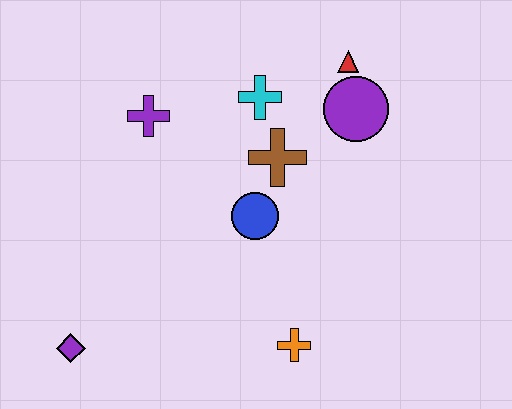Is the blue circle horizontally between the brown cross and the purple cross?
Yes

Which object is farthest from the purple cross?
The orange cross is farthest from the purple cross.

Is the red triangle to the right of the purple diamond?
Yes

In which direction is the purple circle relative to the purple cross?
The purple circle is to the right of the purple cross.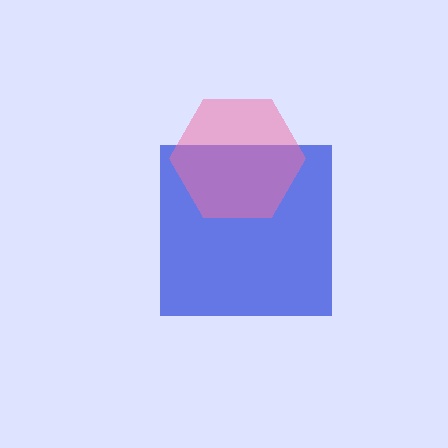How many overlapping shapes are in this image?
There are 2 overlapping shapes in the image.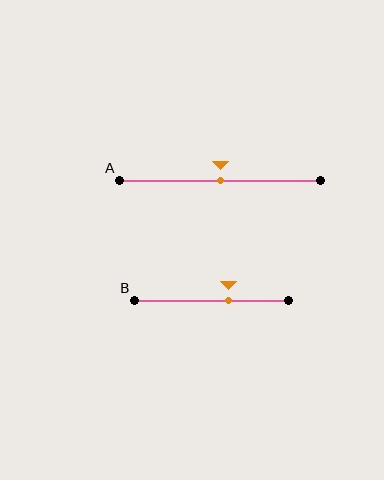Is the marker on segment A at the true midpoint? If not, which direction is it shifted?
Yes, the marker on segment A is at the true midpoint.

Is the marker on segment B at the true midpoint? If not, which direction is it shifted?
No, the marker on segment B is shifted to the right by about 11% of the segment length.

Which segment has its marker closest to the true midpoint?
Segment A has its marker closest to the true midpoint.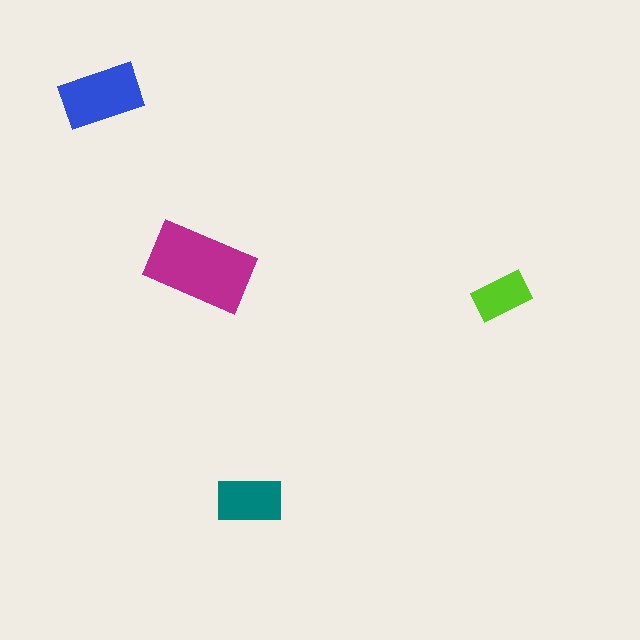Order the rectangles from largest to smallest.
the magenta one, the blue one, the teal one, the lime one.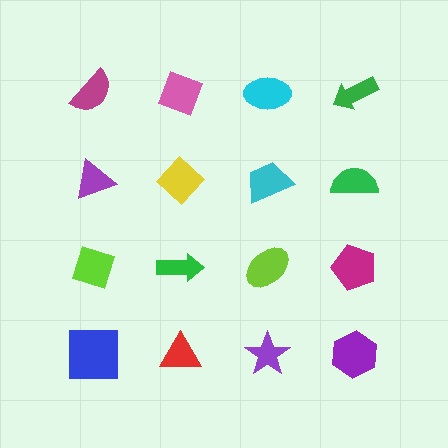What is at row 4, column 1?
A blue square.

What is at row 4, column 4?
A purple hexagon.